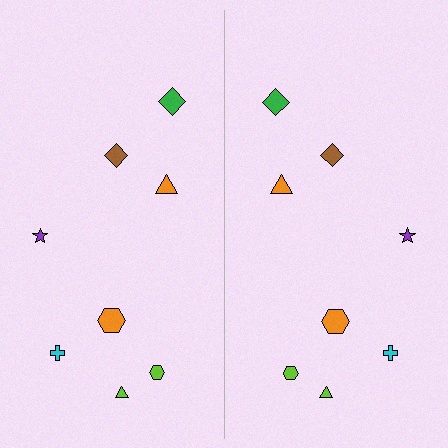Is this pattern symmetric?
Yes, this pattern has bilateral (reflection) symmetry.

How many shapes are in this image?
There are 16 shapes in this image.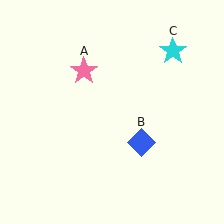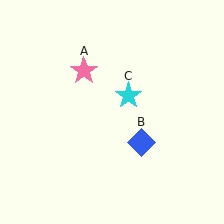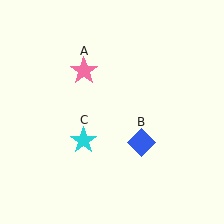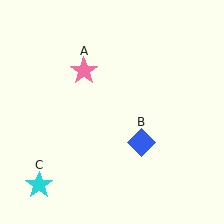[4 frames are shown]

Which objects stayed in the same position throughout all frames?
Pink star (object A) and blue diamond (object B) remained stationary.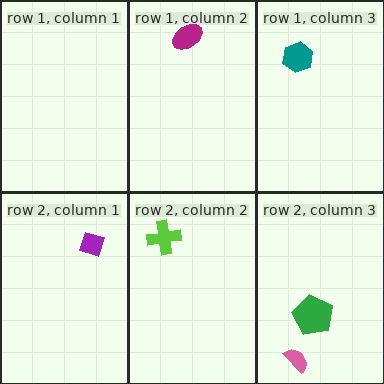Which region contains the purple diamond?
The row 2, column 1 region.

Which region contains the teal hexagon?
The row 1, column 3 region.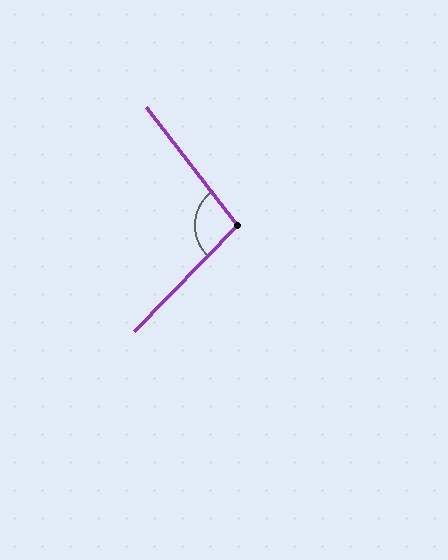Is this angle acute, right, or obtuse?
It is obtuse.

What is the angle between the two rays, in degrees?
Approximately 98 degrees.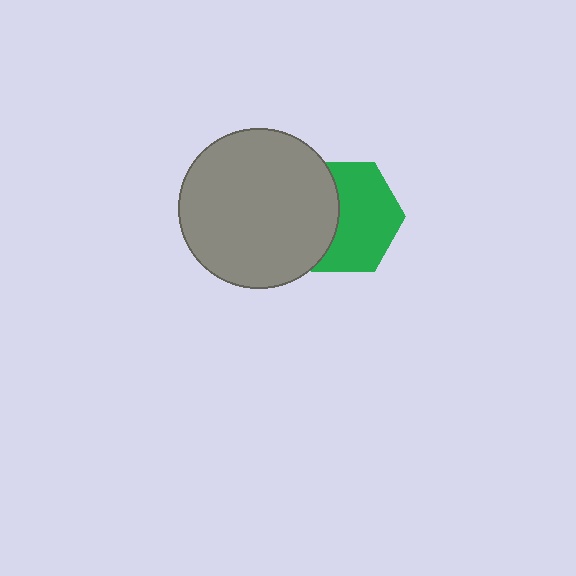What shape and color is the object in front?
The object in front is a gray circle.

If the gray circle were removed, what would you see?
You would see the complete green hexagon.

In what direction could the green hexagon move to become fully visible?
The green hexagon could move right. That would shift it out from behind the gray circle entirely.